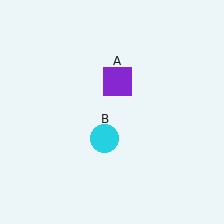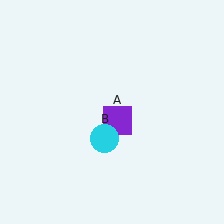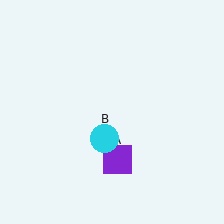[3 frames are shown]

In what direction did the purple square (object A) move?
The purple square (object A) moved down.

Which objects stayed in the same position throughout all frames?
Cyan circle (object B) remained stationary.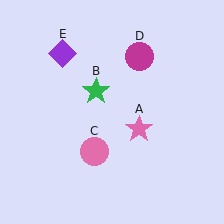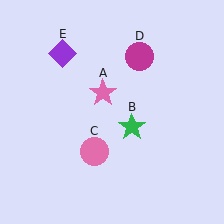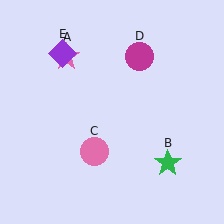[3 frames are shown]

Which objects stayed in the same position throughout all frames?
Pink circle (object C) and magenta circle (object D) and purple diamond (object E) remained stationary.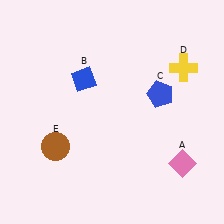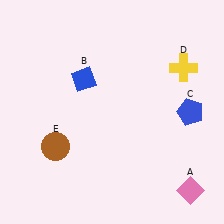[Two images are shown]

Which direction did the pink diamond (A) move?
The pink diamond (A) moved down.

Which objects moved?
The objects that moved are: the pink diamond (A), the blue pentagon (C).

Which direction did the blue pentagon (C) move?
The blue pentagon (C) moved right.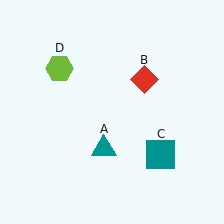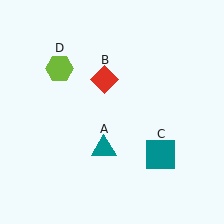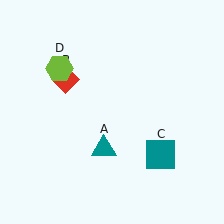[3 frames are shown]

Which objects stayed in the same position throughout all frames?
Teal triangle (object A) and teal square (object C) and lime hexagon (object D) remained stationary.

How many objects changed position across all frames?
1 object changed position: red diamond (object B).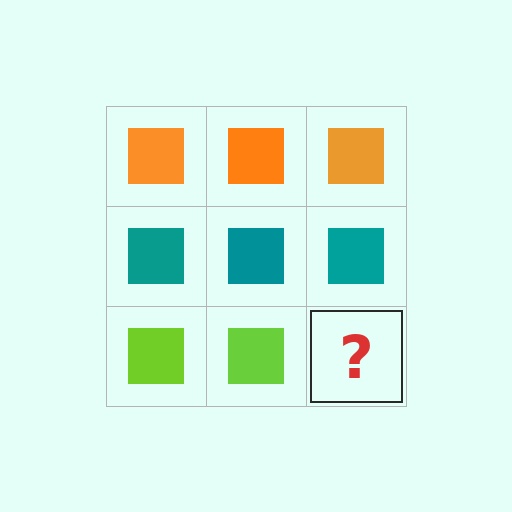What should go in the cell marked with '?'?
The missing cell should contain a lime square.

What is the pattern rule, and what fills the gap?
The rule is that each row has a consistent color. The gap should be filled with a lime square.